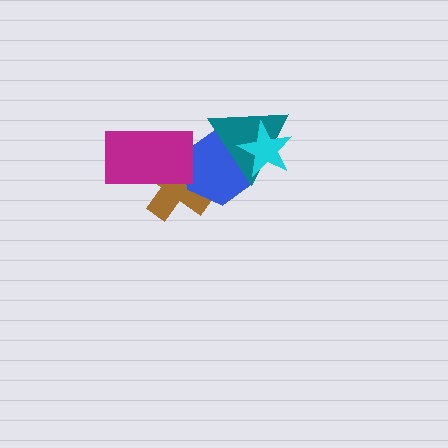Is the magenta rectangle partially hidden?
No, no other shape covers it.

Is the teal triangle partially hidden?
Yes, it is partially covered by another shape.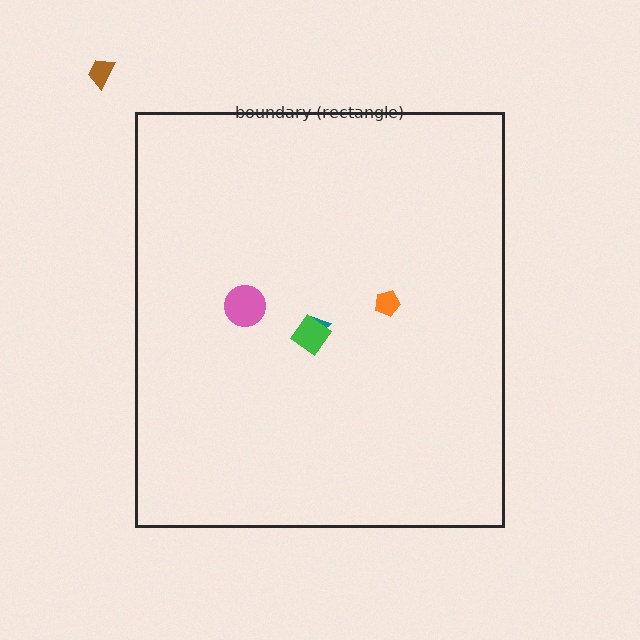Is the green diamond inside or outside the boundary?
Inside.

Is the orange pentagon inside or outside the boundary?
Inside.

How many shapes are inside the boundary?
4 inside, 1 outside.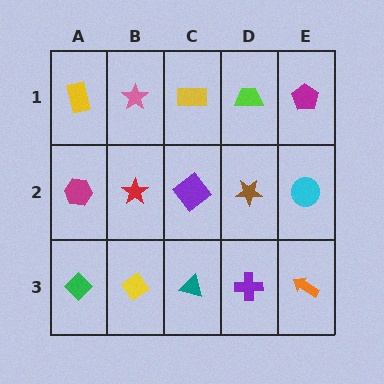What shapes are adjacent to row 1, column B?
A red star (row 2, column B), a yellow rectangle (row 1, column A), a yellow rectangle (row 1, column C).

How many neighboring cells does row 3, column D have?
3.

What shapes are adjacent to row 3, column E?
A cyan circle (row 2, column E), a purple cross (row 3, column D).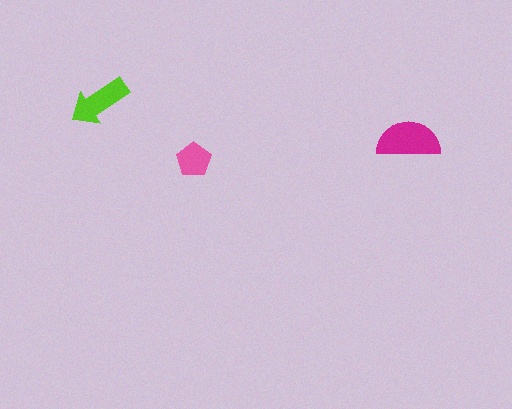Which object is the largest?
The magenta semicircle.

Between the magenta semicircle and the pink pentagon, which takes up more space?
The magenta semicircle.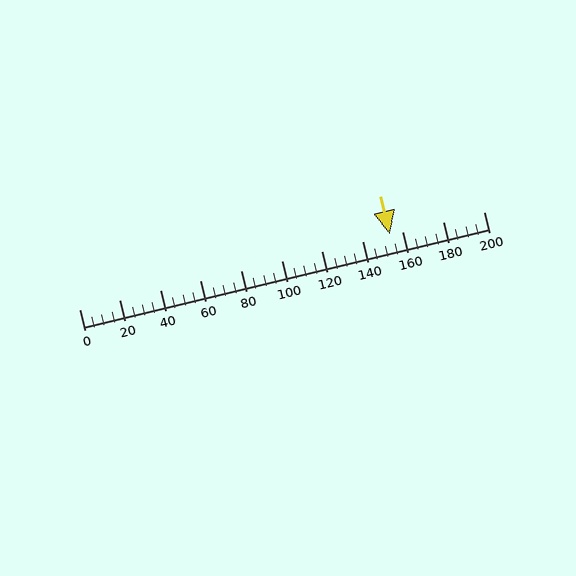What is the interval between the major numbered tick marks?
The major tick marks are spaced 20 units apart.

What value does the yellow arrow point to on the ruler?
The yellow arrow points to approximately 154.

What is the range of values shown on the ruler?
The ruler shows values from 0 to 200.